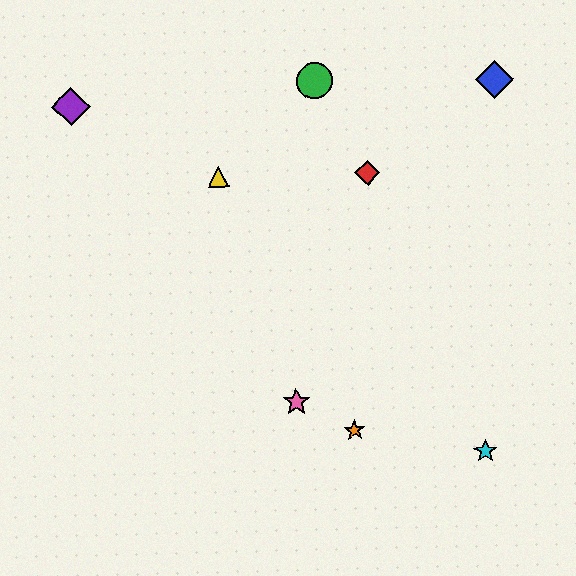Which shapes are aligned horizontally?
The red diamond, the yellow triangle are aligned horizontally.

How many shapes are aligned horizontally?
2 shapes (the red diamond, the yellow triangle) are aligned horizontally.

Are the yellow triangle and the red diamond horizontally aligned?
Yes, both are at y≈177.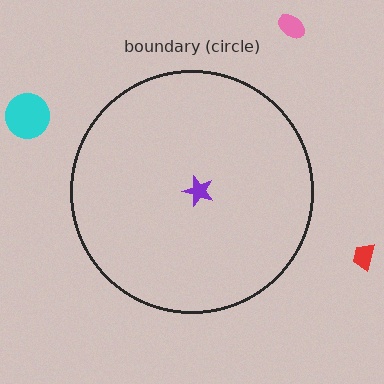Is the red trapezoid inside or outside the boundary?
Outside.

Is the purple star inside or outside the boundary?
Inside.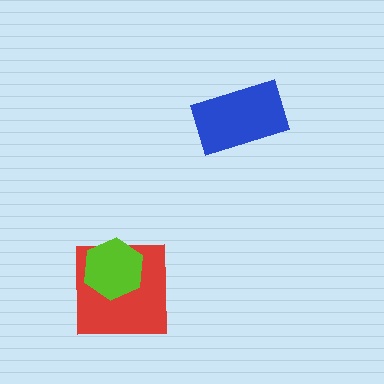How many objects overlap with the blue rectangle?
0 objects overlap with the blue rectangle.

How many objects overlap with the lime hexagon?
1 object overlaps with the lime hexagon.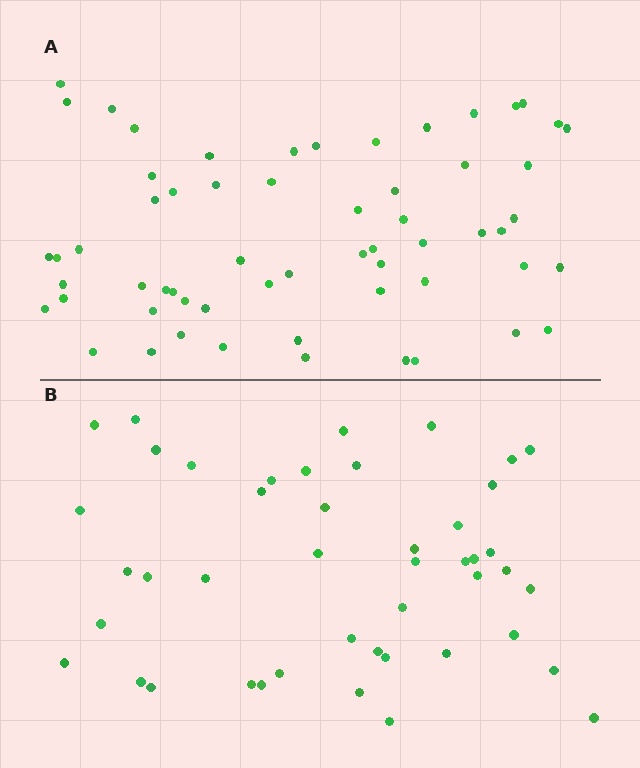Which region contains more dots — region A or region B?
Region A (the top region) has more dots.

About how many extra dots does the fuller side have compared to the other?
Region A has approximately 15 more dots than region B.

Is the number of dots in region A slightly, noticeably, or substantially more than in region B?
Region A has noticeably more, but not dramatically so. The ratio is roughly 1.3 to 1.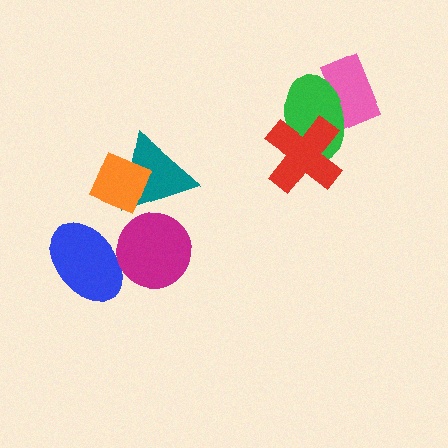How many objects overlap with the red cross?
1 object overlaps with the red cross.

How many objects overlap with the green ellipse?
2 objects overlap with the green ellipse.